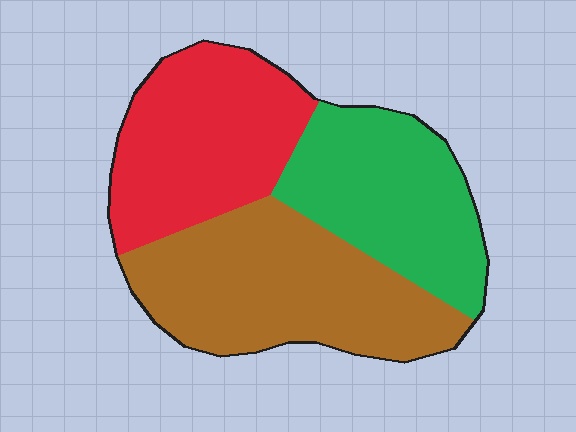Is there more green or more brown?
Brown.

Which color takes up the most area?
Brown, at roughly 40%.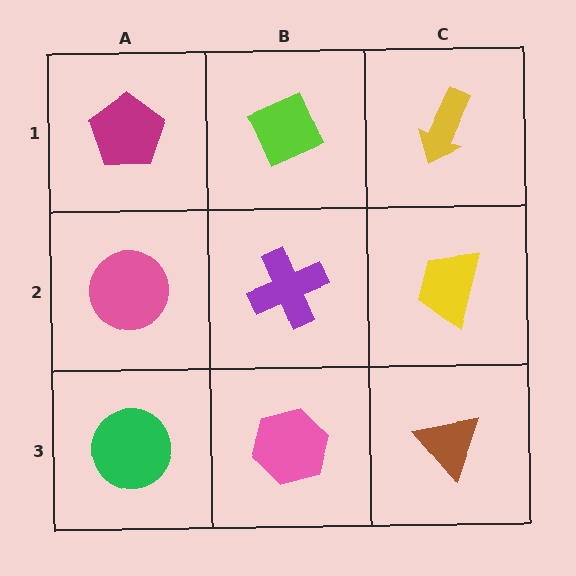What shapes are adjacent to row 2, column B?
A lime diamond (row 1, column B), a pink hexagon (row 3, column B), a pink circle (row 2, column A), a yellow trapezoid (row 2, column C).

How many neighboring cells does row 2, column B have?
4.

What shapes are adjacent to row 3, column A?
A pink circle (row 2, column A), a pink hexagon (row 3, column B).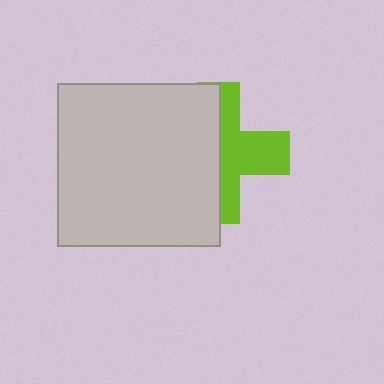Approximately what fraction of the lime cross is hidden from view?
Roughly 54% of the lime cross is hidden behind the light gray square.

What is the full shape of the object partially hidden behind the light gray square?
The partially hidden object is a lime cross.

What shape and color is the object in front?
The object in front is a light gray square.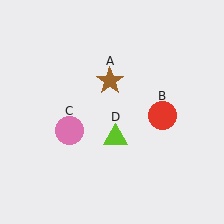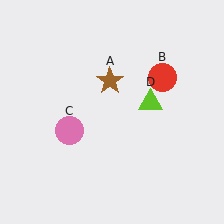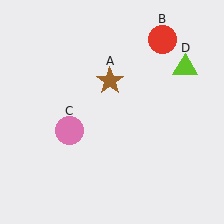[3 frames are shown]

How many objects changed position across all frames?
2 objects changed position: red circle (object B), lime triangle (object D).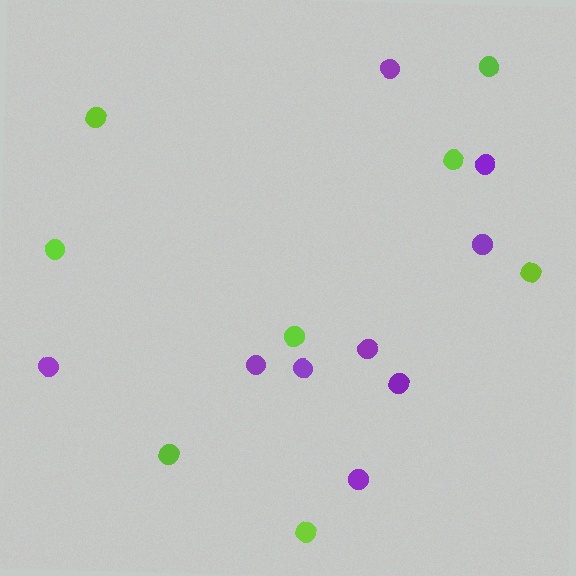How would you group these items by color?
There are 2 groups: one group of purple circles (9) and one group of lime circles (8).